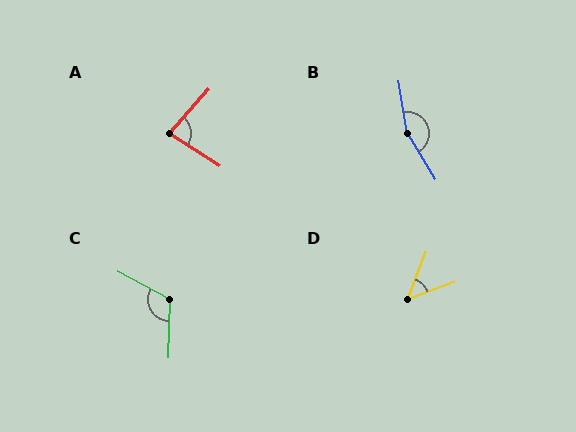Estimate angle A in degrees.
Approximately 82 degrees.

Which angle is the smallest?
D, at approximately 48 degrees.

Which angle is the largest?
B, at approximately 158 degrees.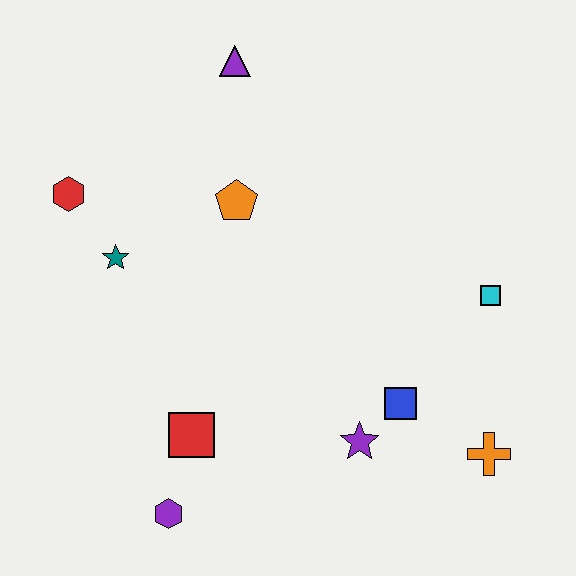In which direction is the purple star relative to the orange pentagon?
The purple star is below the orange pentagon.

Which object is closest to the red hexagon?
The teal star is closest to the red hexagon.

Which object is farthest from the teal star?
The orange cross is farthest from the teal star.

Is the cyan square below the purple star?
No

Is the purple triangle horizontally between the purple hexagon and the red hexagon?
No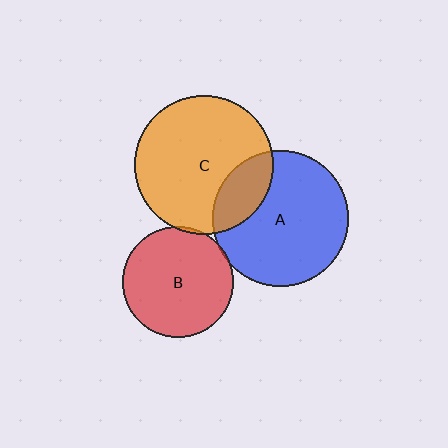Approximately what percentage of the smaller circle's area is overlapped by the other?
Approximately 5%.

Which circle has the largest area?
Circle C (orange).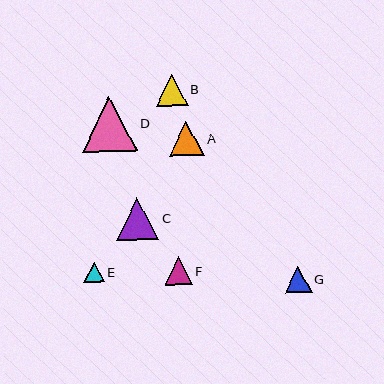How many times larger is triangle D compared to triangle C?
Triangle D is approximately 1.3 times the size of triangle C.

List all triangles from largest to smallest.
From largest to smallest: D, C, A, B, F, G, E.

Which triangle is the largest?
Triangle D is the largest with a size of approximately 55 pixels.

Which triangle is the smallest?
Triangle E is the smallest with a size of approximately 20 pixels.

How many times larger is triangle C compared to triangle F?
Triangle C is approximately 1.5 times the size of triangle F.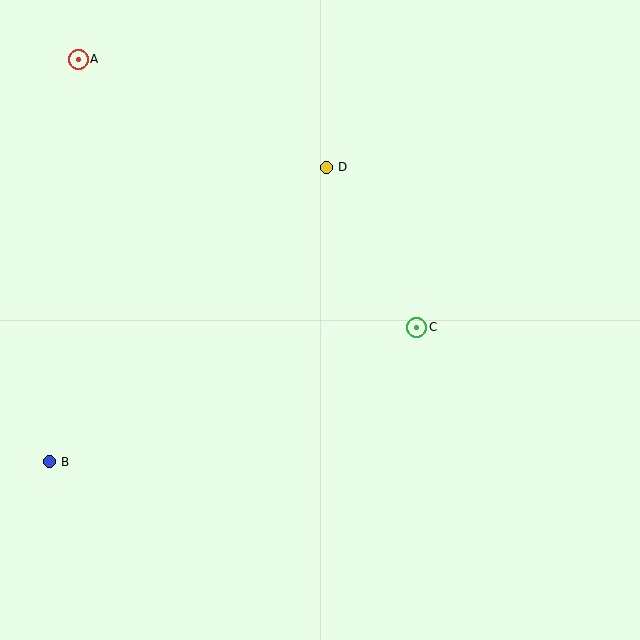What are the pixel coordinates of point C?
Point C is at (417, 327).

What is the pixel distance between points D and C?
The distance between D and C is 183 pixels.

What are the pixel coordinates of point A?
Point A is at (78, 59).